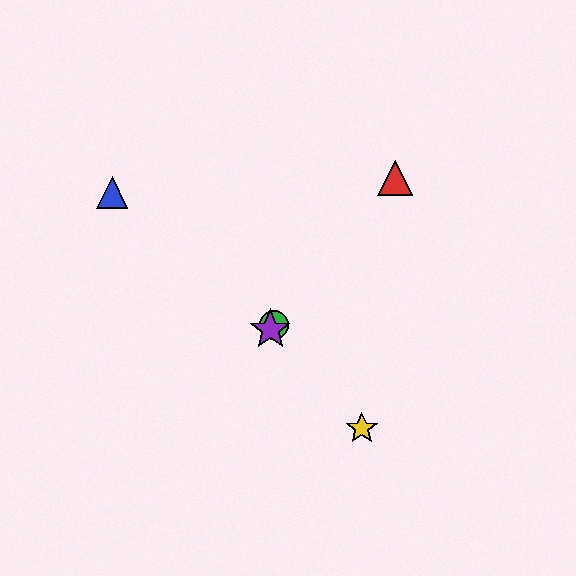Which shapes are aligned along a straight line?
The red triangle, the green circle, the purple star are aligned along a straight line.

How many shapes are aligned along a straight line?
3 shapes (the red triangle, the green circle, the purple star) are aligned along a straight line.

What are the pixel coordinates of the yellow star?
The yellow star is at (362, 428).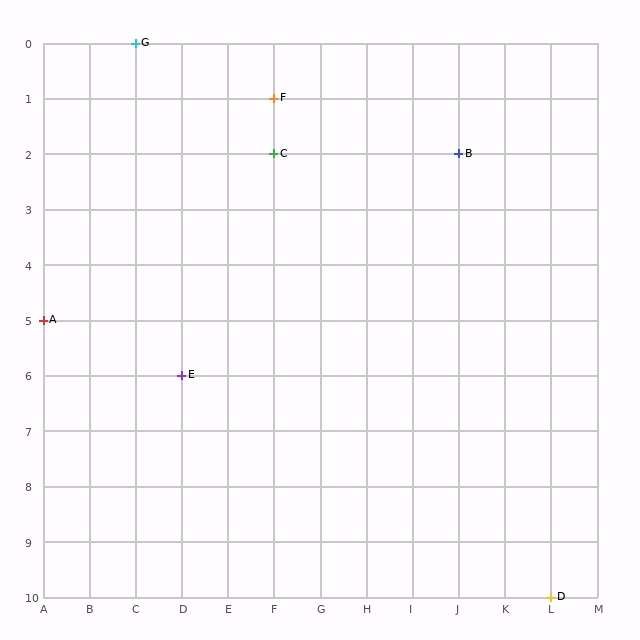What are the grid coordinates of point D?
Point D is at grid coordinates (L, 10).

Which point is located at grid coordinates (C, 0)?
Point G is at (C, 0).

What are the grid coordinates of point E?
Point E is at grid coordinates (D, 6).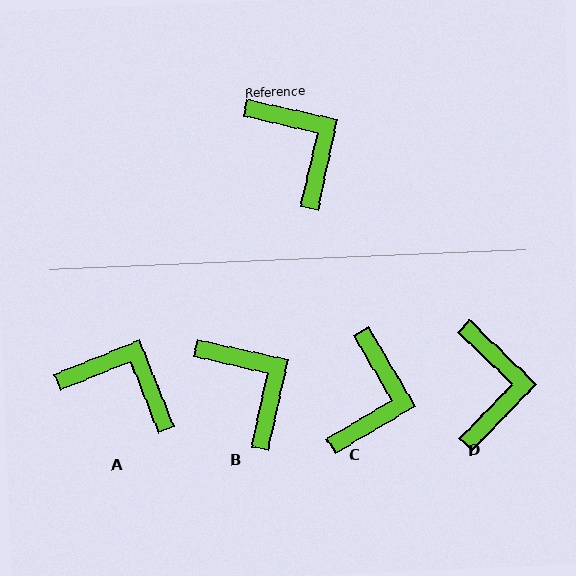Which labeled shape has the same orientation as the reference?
B.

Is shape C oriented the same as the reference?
No, it is off by about 47 degrees.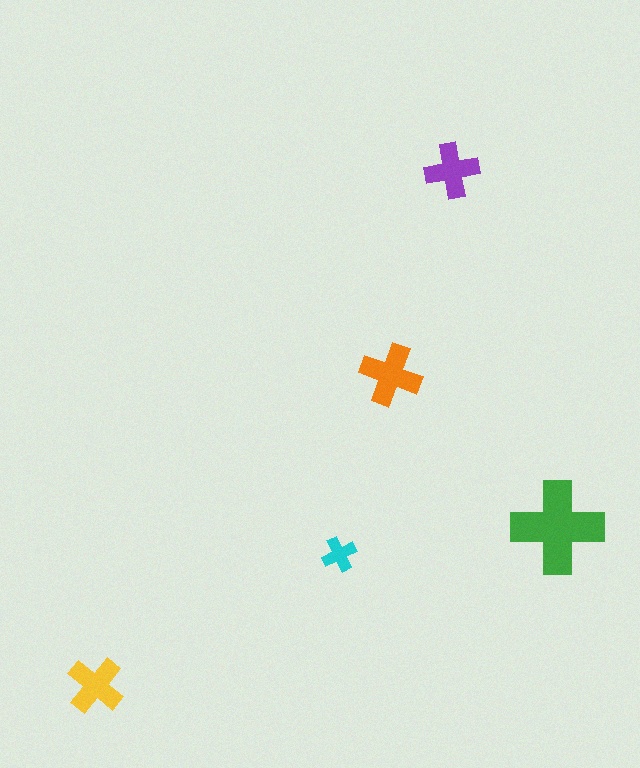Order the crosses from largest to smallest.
the green one, the orange one, the yellow one, the purple one, the cyan one.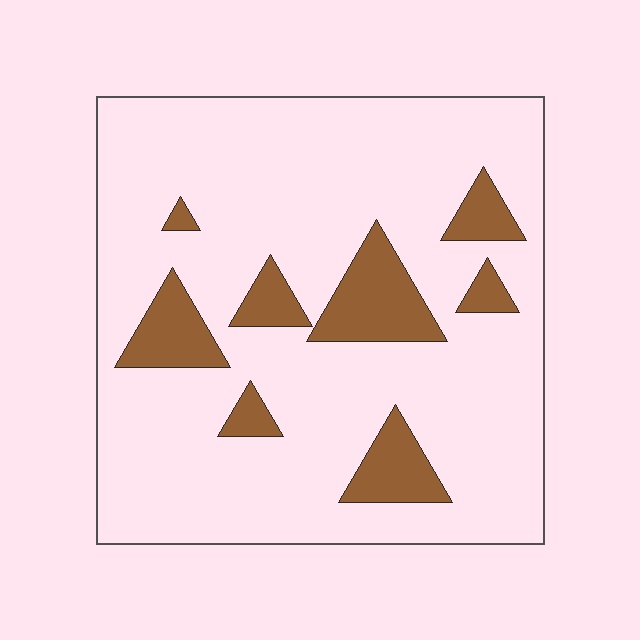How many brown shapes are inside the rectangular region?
8.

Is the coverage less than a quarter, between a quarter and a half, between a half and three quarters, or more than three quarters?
Less than a quarter.